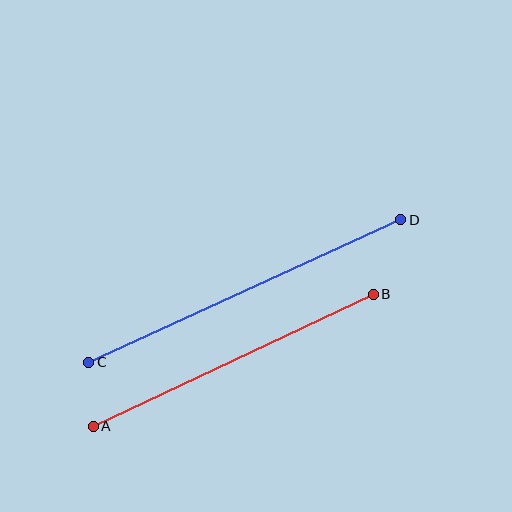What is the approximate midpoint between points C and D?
The midpoint is at approximately (245, 291) pixels.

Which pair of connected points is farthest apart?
Points C and D are farthest apart.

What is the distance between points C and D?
The distance is approximately 343 pixels.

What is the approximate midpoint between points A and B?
The midpoint is at approximately (233, 360) pixels.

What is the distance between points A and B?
The distance is approximately 309 pixels.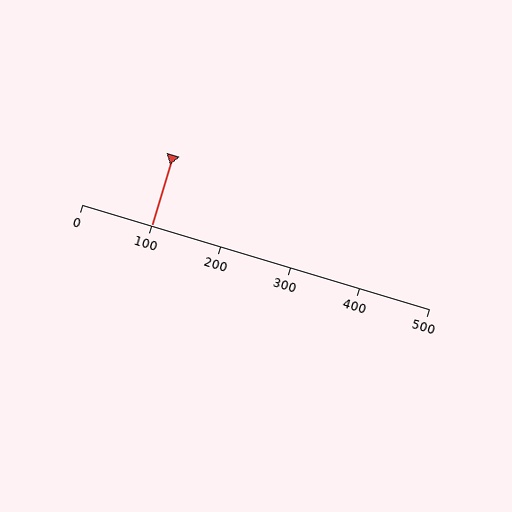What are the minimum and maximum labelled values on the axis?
The axis runs from 0 to 500.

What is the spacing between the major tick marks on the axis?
The major ticks are spaced 100 apart.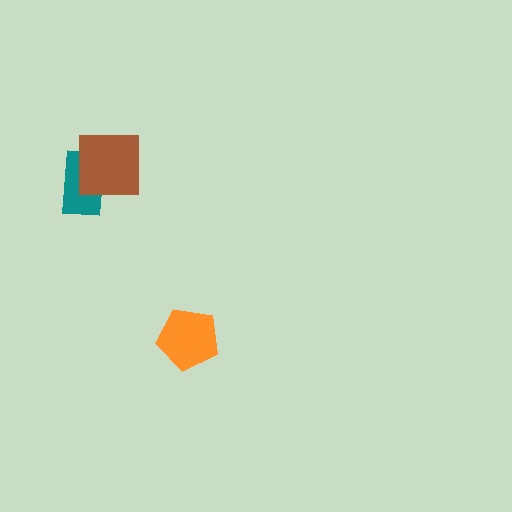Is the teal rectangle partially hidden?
Yes, it is partially covered by another shape.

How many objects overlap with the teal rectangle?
1 object overlaps with the teal rectangle.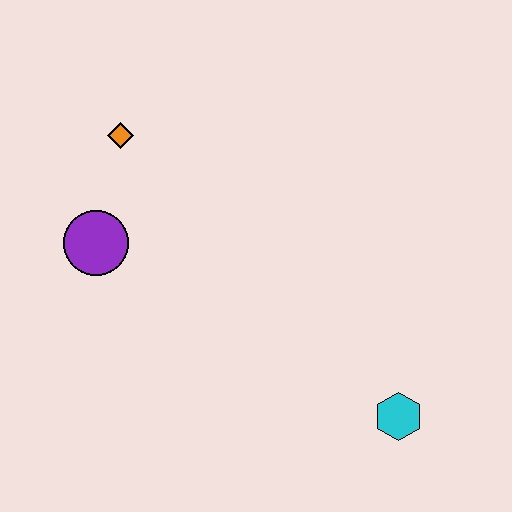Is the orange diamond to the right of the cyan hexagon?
No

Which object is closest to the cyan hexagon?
The purple circle is closest to the cyan hexagon.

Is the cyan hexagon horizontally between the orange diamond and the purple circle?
No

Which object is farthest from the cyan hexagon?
The orange diamond is farthest from the cyan hexagon.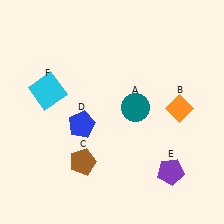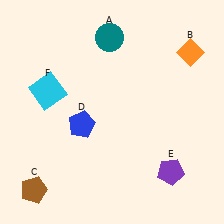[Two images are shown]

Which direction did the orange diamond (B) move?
The orange diamond (B) moved up.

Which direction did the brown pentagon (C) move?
The brown pentagon (C) moved left.